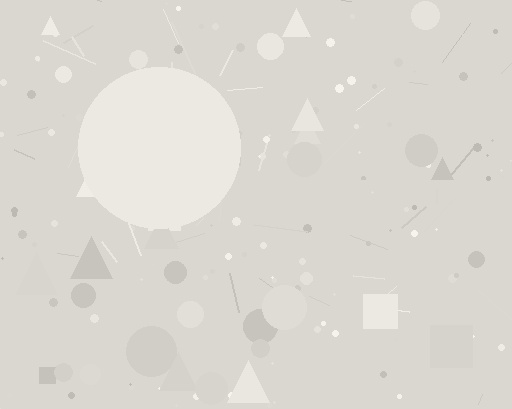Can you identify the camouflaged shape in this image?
The camouflaged shape is a circle.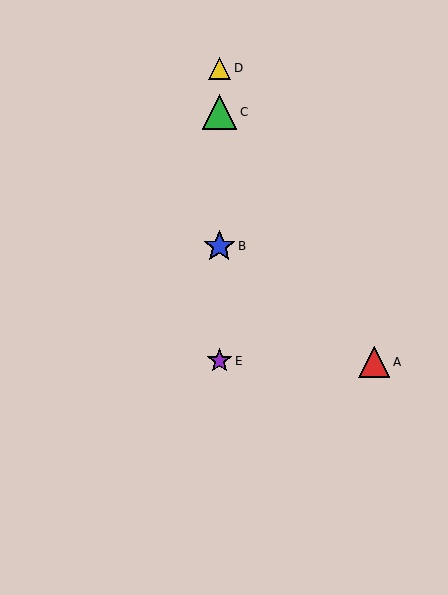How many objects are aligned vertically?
4 objects (B, C, D, E) are aligned vertically.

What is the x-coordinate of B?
Object B is at x≈219.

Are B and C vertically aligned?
Yes, both are at x≈219.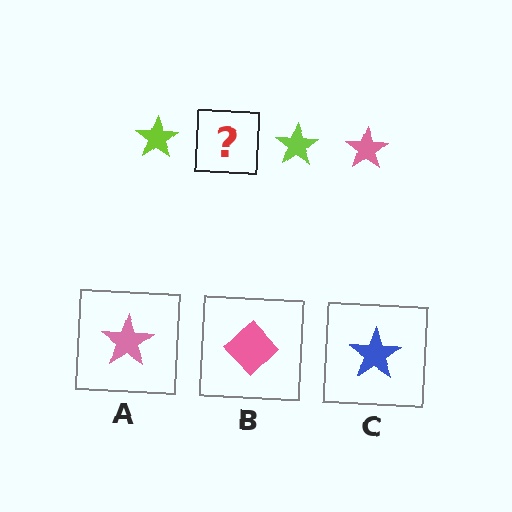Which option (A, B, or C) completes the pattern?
A.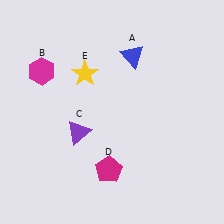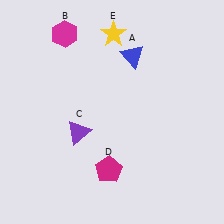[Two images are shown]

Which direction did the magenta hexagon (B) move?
The magenta hexagon (B) moved up.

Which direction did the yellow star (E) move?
The yellow star (E) moved up.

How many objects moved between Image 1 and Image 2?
2 objects moved between the two images.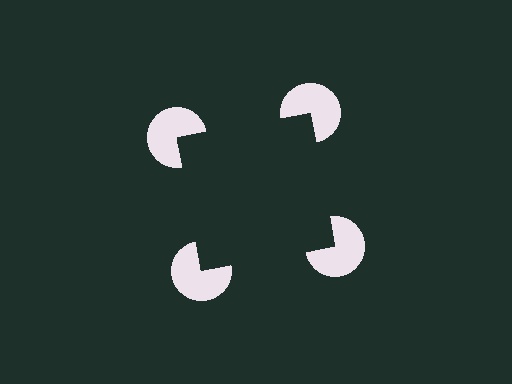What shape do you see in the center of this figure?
An illusory square — its edges are inferred from the aligned wedge cuts in the pac-man discs, not physically drawn.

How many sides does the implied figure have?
4 sides.